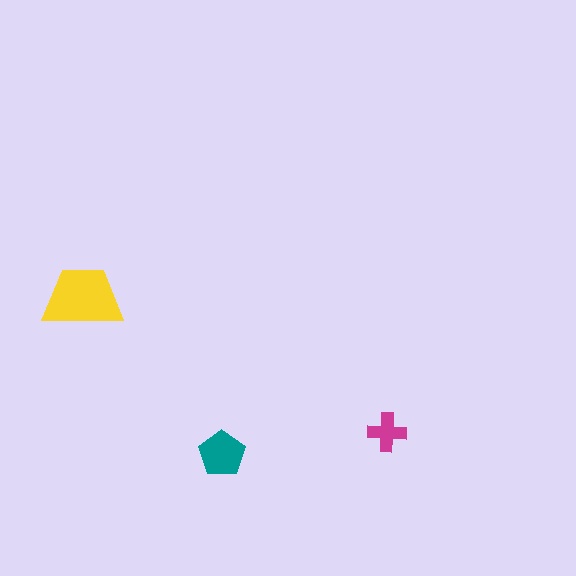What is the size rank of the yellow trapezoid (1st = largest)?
1st.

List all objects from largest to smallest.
The yellow trapezoid, the teal pentagon, the magenta cross.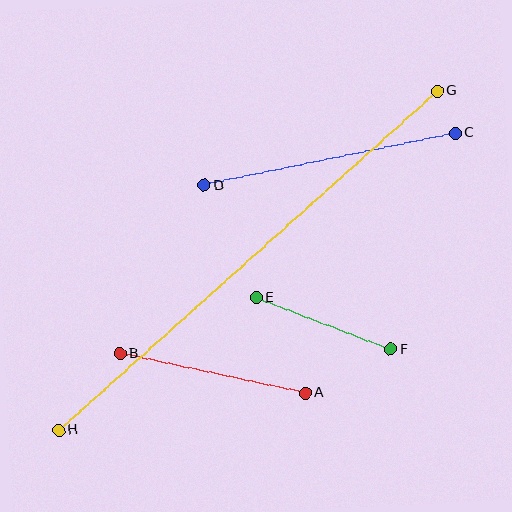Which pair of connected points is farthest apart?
Points G and H are farthest apart.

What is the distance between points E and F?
The distance is approximately 144 pixels.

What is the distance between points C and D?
The distance is approximately 256 pixels.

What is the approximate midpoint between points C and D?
The midpoint is at approximately (330, 159) pixels.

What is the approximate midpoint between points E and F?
The midpoint is at approximately (323, 323) pixels.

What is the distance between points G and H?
The distance is approximately 509 pixels.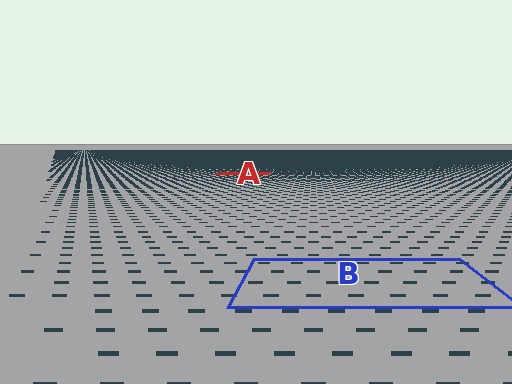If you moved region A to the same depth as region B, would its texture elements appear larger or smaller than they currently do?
They would appear larger. At a closer depth, the same texture elements are projected at a bigger on-screen size.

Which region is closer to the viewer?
Region B is closer. The texture elements there are larger and more spread out.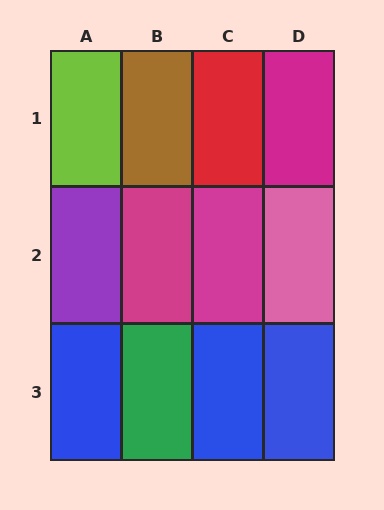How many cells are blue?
3 cells are blue.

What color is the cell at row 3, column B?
Green.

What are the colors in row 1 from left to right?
Lime, brown, red, magenta.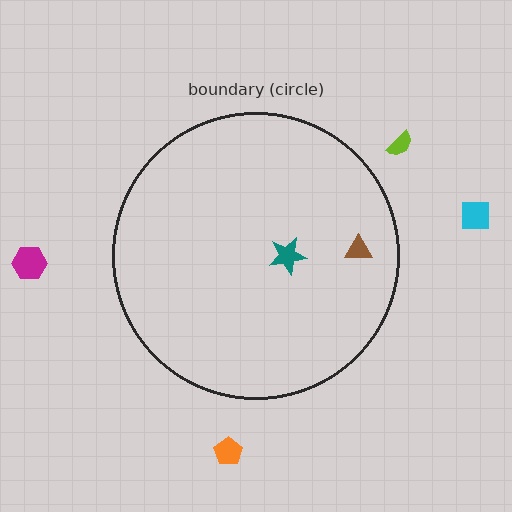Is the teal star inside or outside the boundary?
Inside.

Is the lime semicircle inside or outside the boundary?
Outside.